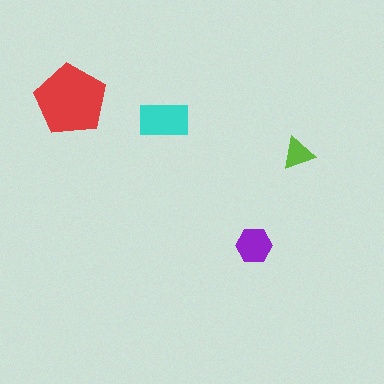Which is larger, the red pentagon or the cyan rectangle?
The red pentagon.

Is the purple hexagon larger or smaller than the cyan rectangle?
Smaller.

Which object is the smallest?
The lime triangle.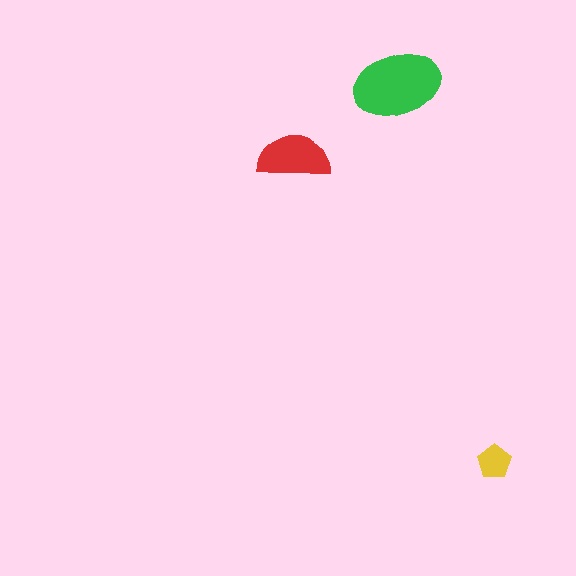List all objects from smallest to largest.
The yellow pentagon, the red semicircle, the green ellipse.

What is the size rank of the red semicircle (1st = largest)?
2nd.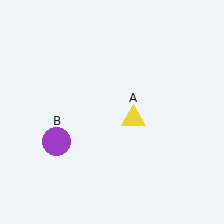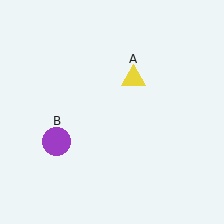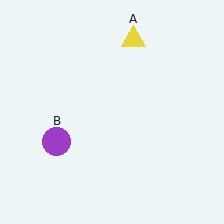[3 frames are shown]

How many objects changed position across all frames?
1 object changed position: yellow triangle (object A).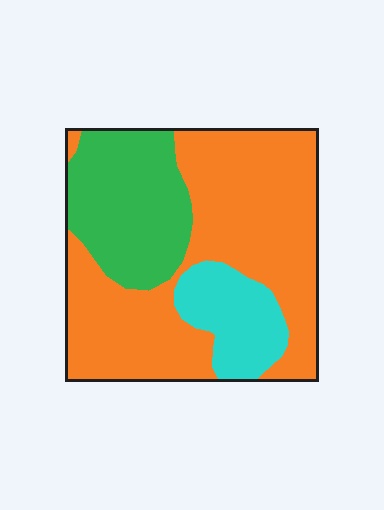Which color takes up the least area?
Cyan, at roughly 15%.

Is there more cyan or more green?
Green.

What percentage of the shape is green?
Green covers roughly 25% of the shape.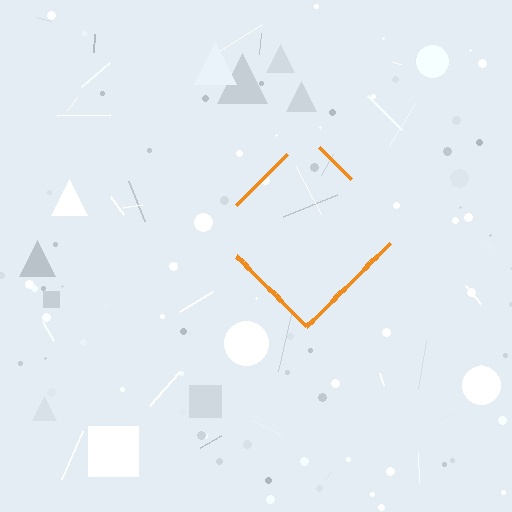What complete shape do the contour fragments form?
The contour fragments form a diamond.